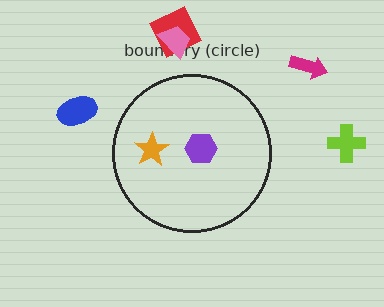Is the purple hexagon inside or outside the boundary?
Inside.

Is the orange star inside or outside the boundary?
Inside.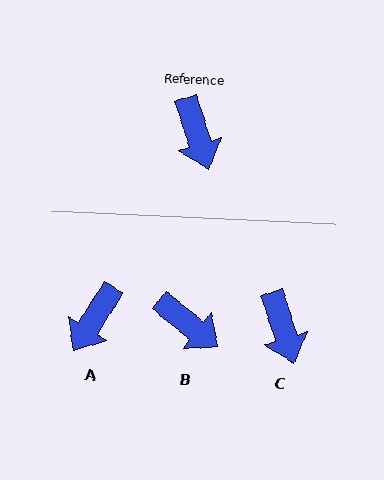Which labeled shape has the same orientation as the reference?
C.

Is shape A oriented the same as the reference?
No, it is off by about 50 degrees.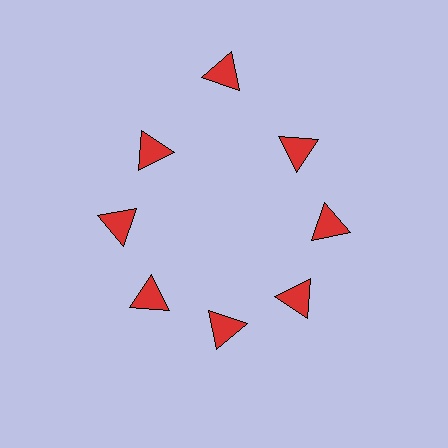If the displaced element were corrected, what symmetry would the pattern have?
It would have 8-fold rotational symmetry — the pattern would map onto itself every 45 degrees.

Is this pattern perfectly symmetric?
No. The 8 red triangles are arranged in a ring, but one element near the 12 o'clock position is pushed outward from the center, breaking the 8-fold rotational symmetry.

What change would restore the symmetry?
The symmetry would be restored by moving it inward, back onto the ring so that all 8 triangles sit at equal angles and equal distance from the center.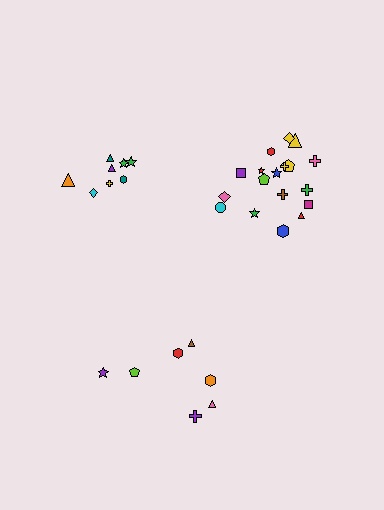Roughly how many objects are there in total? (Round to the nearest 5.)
Roughly 35 objects in total.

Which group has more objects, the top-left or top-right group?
The top-right group.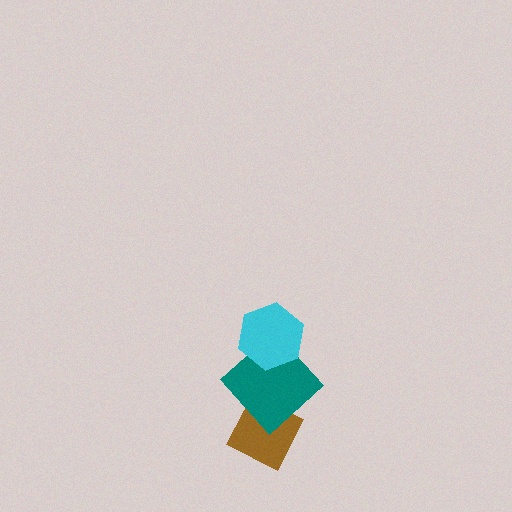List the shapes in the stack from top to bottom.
From top to bottom: the cyan hexagon, the teal diamond, the brown diamond.